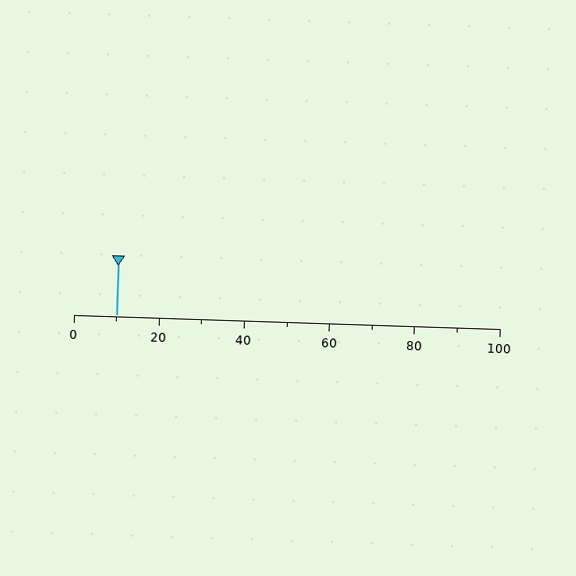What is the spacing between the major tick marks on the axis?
The major ticks are spaced 20 apart.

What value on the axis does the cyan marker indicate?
The marker indicates approximately 10.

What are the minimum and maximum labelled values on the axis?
The axis runs from 0 to 100.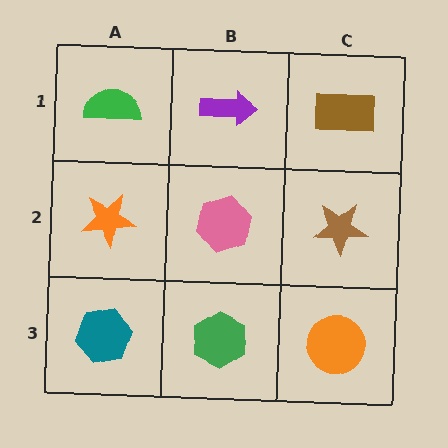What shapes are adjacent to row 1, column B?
A pink hexagon (row 2, column B), a green semicircle (row 1, column A), a brown rectangle (row 1, column C).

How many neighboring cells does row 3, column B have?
3.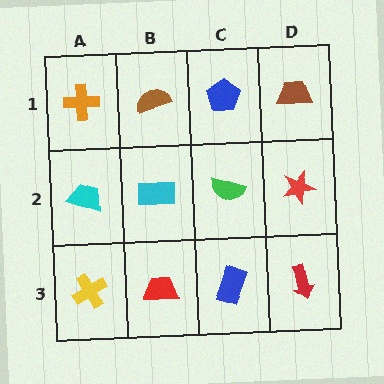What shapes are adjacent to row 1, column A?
A cyan trapezoid (row 2, column A), a brown semicircle (row 1, column B).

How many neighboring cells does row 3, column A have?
2.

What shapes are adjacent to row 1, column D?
A red star (row 2, column D), a blue pentagon (row 1, column C).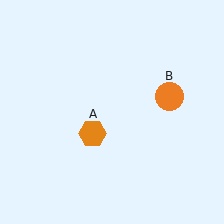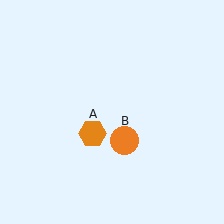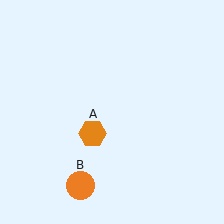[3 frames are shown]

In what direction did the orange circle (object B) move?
The orange circle (object B) moved down and to the left.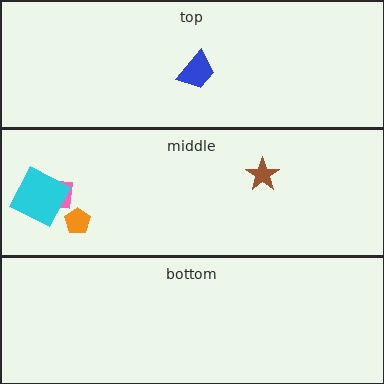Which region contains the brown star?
The middle region.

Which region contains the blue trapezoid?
The top region.